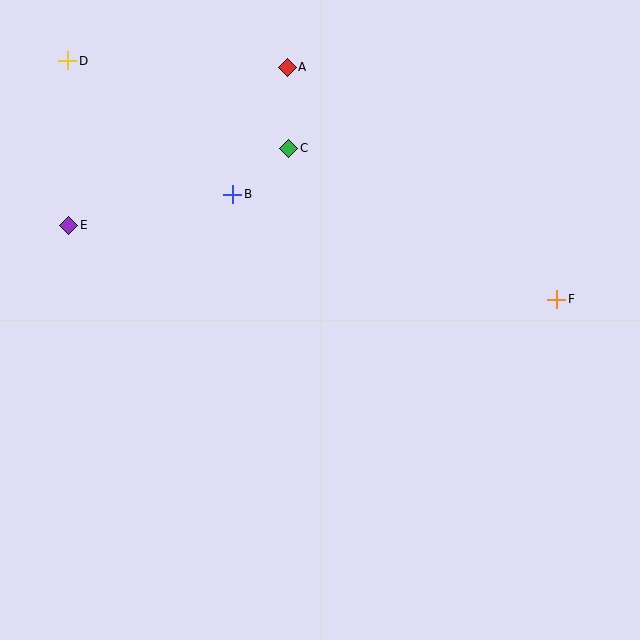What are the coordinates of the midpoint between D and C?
The midpoint between D and C is at (178, 105).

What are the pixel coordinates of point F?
Point F is at (557, 299).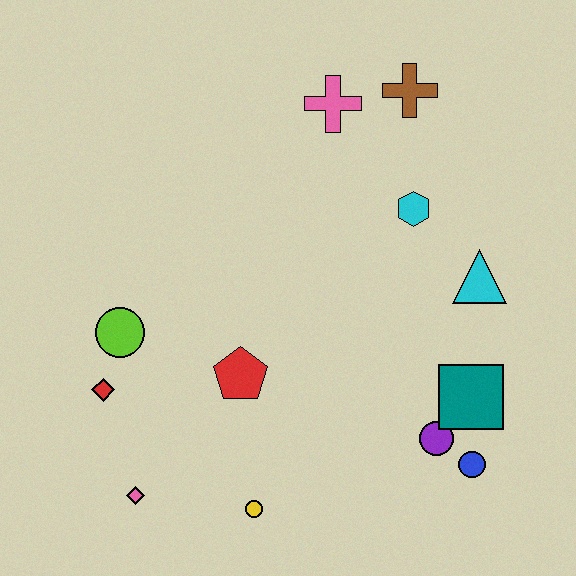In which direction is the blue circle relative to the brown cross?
The blue circle is below the brown cross.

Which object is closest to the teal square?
The purple circle is closest to the teal square.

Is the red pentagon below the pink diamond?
No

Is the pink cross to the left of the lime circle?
No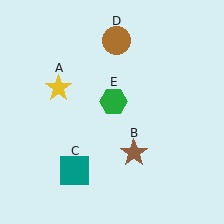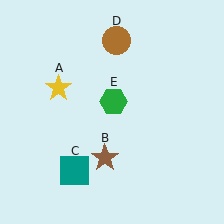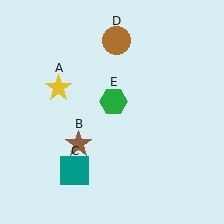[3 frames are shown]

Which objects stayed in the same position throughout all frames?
Yellow star (object A) and teal square (object C) and brown circle (object D) and green hexagon (object E) remained stationary.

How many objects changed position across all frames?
1 object changed position: brown star (object B).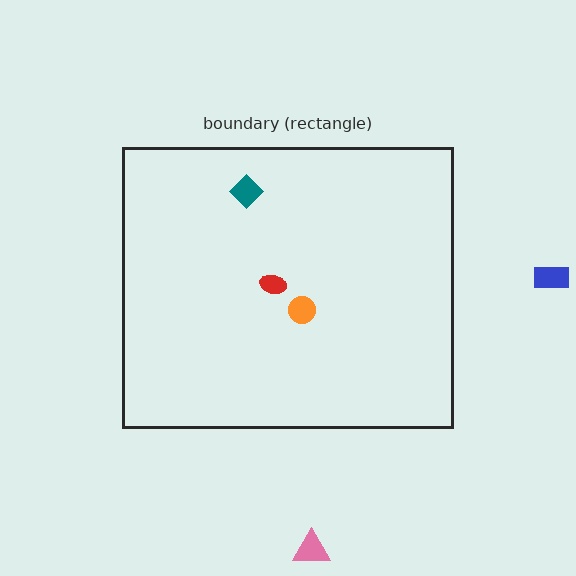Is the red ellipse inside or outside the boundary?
Inside.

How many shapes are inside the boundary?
3 inside, 2 outside.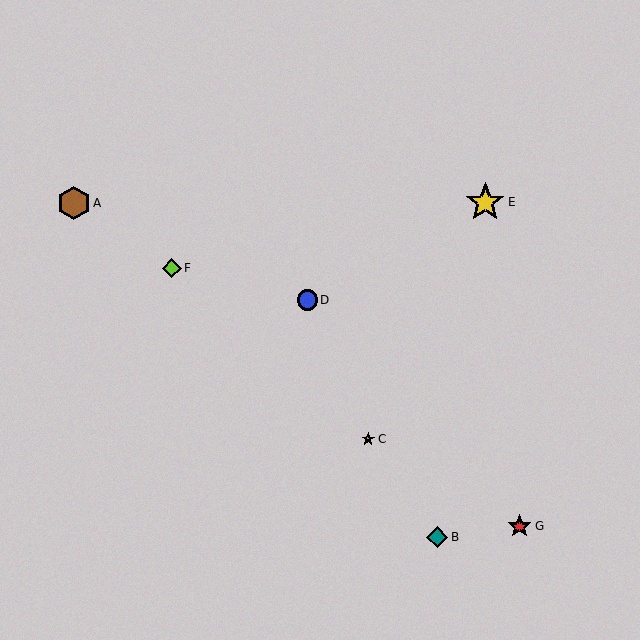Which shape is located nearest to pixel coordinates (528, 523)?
The red star (labeled G) at (520, 526) is nearest to that location.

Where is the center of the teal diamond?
The center of the teal diamond is at (437, 537).